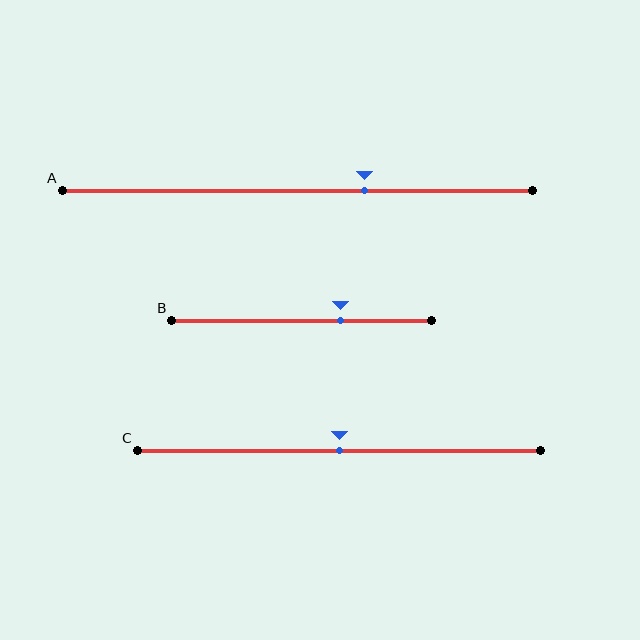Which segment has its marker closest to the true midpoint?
Segment C has its marker closest to the true midpoint.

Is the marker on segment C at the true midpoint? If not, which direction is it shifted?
Yes, the marker on segment C is at the true midpoint.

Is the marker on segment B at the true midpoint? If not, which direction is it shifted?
No, the marker on segment B is shifted to the right by about 15% of the segment length.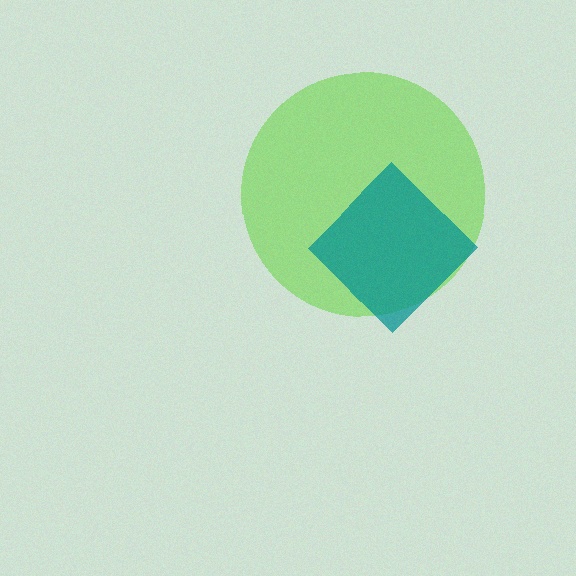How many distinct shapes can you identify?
There are 2 distinct shapes: a lime circle, a teal diamond.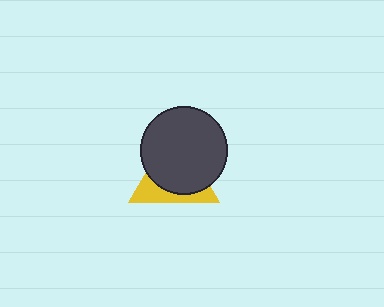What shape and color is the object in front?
The object in front is a dark gray circle.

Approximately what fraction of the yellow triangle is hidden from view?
Roughly 67% of the yellow triangle is hidden behind the dark gray circle.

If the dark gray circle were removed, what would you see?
You would see the complete yellow triangle.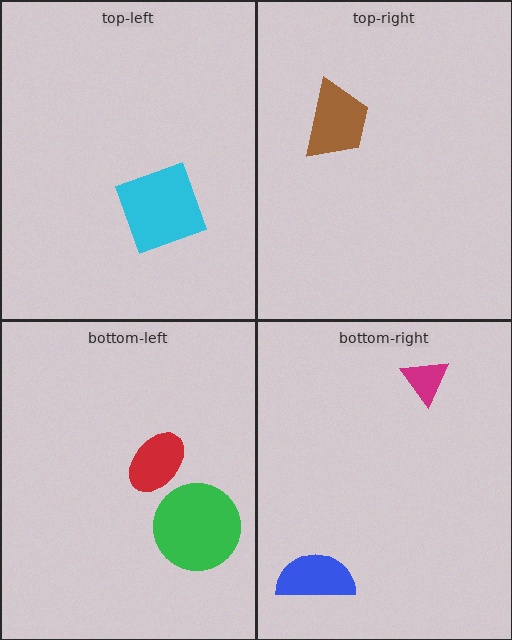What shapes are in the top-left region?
The cyan square.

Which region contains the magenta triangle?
The bottom-right region.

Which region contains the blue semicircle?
The bottom-right region.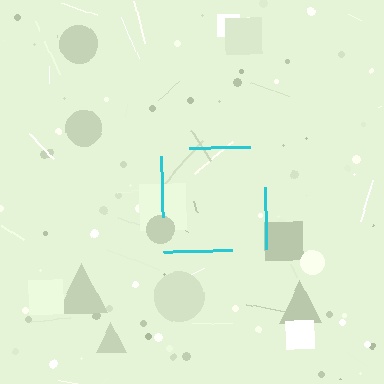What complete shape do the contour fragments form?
The contour fragments form a square.